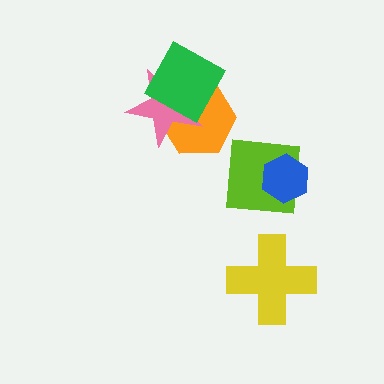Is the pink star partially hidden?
Yes, it is partially covered by another shape.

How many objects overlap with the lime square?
1 object overlaps with the lime square.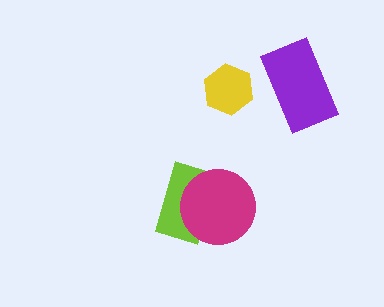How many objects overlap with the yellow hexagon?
0 objects overlap with the yellow hexagon.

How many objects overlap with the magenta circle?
1 object overlaps with the magenta circle.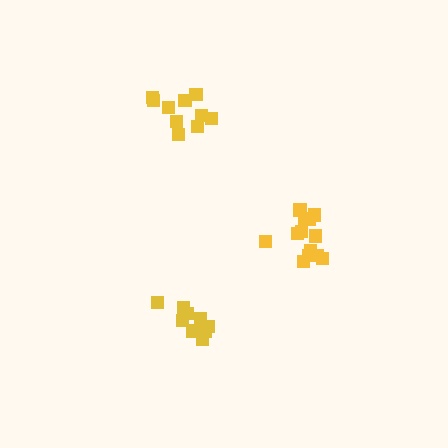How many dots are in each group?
Group 1: 10 dots, Group 2: 13 dots, Group 3: 9 dots (32 total).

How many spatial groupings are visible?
There are 3 spatial groupings.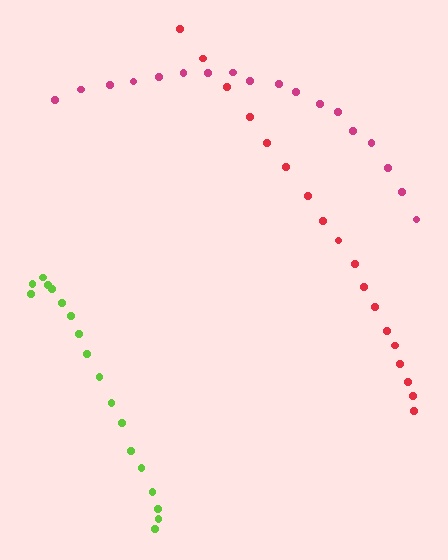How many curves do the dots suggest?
There are 3 distinct paths.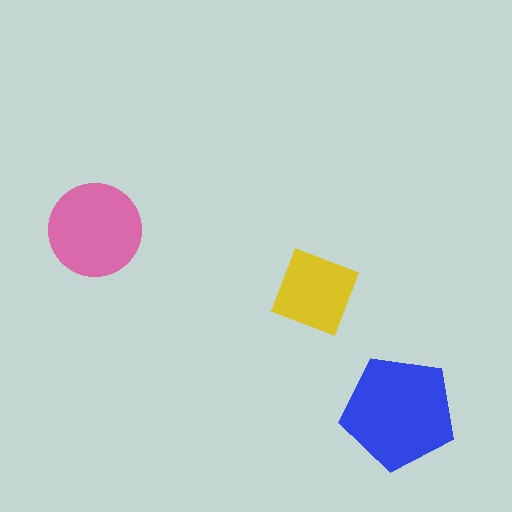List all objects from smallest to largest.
The yellow diamond, the pink circle, the blue pentagon.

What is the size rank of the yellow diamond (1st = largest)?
3rd.